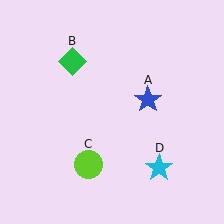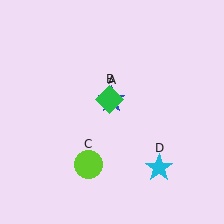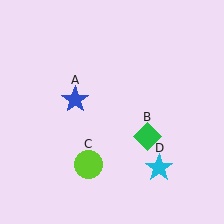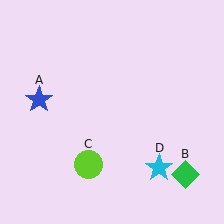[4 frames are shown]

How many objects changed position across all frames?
2 objects changed position: blue star (object A), green diamond (object B).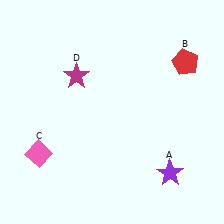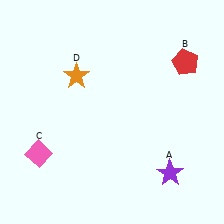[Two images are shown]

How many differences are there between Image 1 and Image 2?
There is 1 difference between the two images.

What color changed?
The star (D) changed from magenta in Image 1 to orange in Image 2.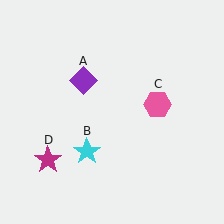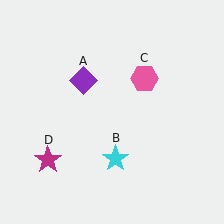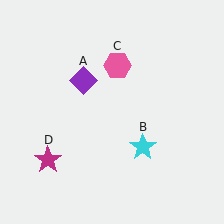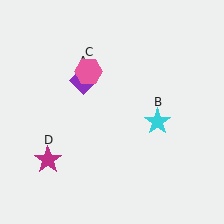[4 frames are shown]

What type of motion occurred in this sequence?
The cyan star (object B), pink hexagon (object C) rotated counterclockwise around the center of the scene.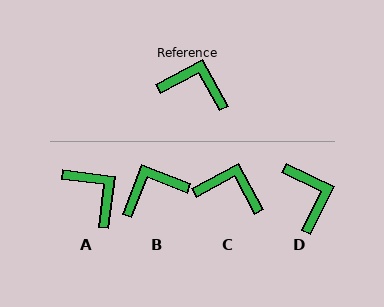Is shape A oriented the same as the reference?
No, it is off by about 36 degrees.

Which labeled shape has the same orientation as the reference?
C.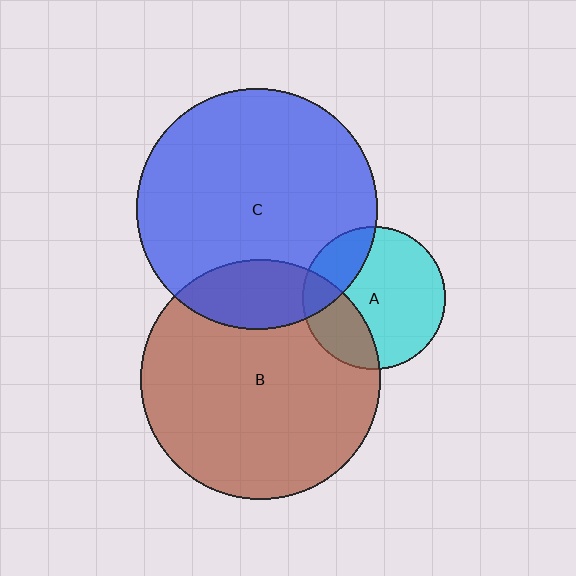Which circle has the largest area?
Circle C (blue).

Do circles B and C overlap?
Yes.